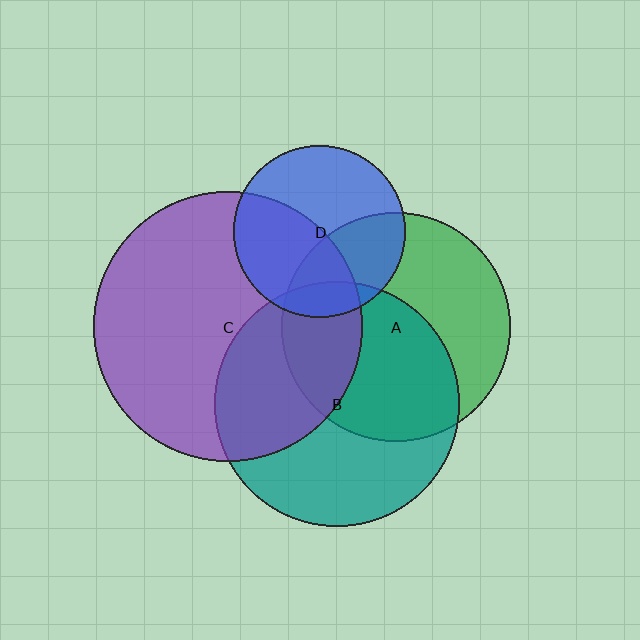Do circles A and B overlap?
Yes.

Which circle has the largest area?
Circle C (purple).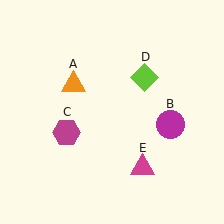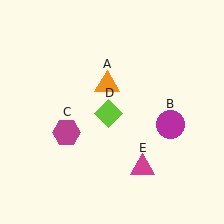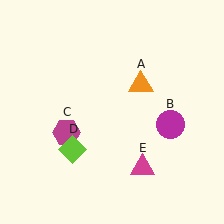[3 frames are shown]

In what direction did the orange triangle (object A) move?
The orange triangle (object A) moved right.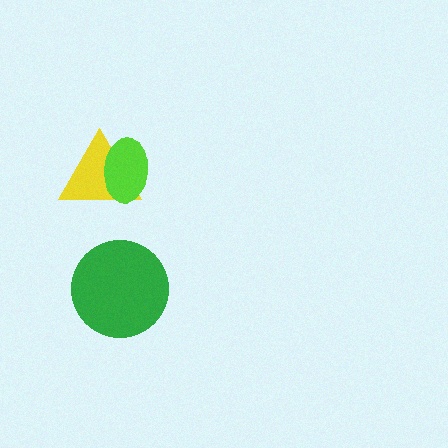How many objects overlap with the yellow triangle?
1 object overlaps with the yellow triangle.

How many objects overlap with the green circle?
0 objects overlap with the green circle.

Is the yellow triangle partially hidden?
Yes, it is partially covered by another shape.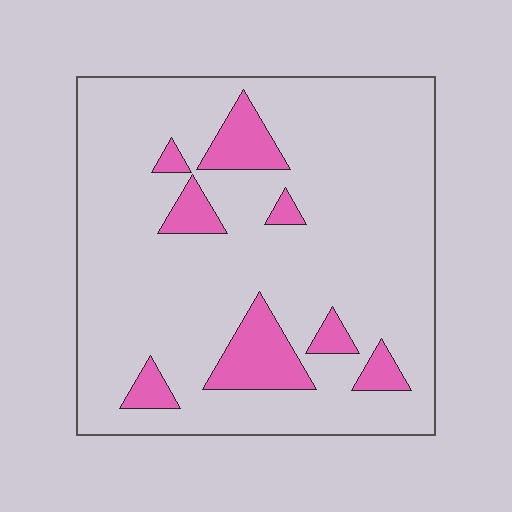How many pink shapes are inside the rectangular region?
8.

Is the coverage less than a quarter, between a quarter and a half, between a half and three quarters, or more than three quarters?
Less than a quarter.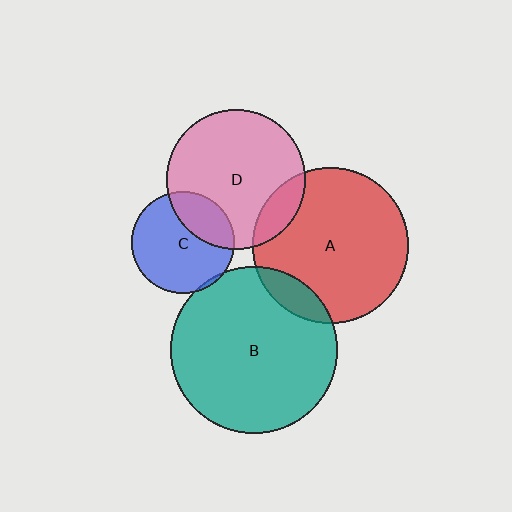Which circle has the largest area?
Circle B (teal).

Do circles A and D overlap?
Yes.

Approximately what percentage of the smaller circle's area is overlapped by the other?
Approximately 15%.